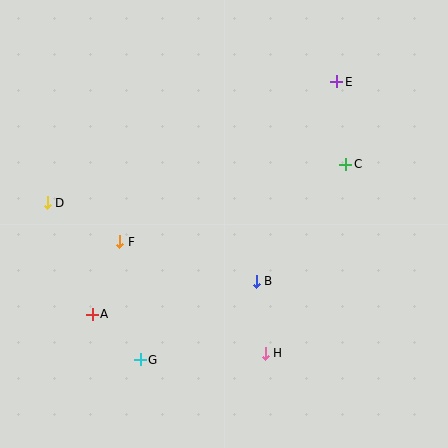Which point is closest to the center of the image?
Point B at (256, 281) is closest to the center.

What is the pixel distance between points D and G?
The distance between D and G is 183 pixels.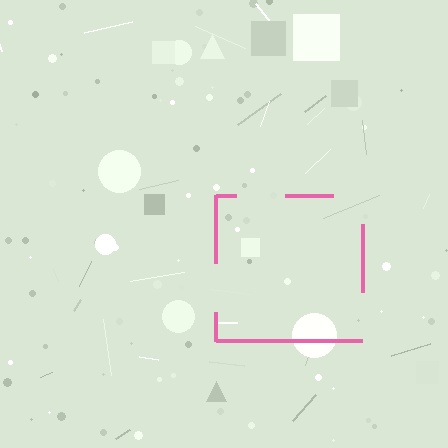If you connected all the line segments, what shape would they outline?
They would outline a square.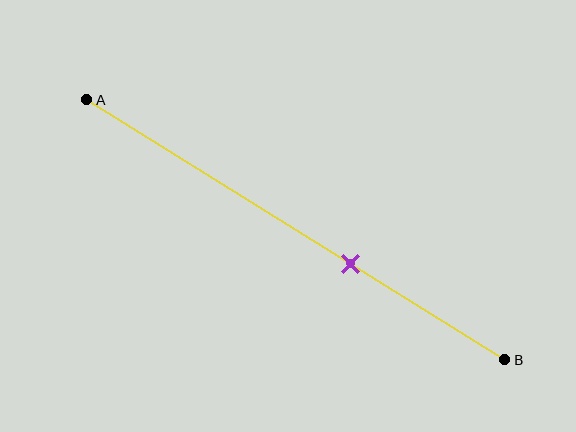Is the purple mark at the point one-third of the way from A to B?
No, the mark is at about 65% from A, not at the 33% one-third point.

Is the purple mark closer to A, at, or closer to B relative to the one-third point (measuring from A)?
The purple mark is closer to point B than the one-third point of segment AB.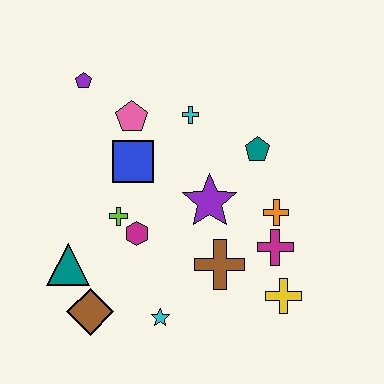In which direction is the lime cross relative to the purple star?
The lime cross is to the left of the purple star.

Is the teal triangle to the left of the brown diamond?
Yes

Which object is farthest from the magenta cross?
The purple pentagon is farthest from the magenta cross.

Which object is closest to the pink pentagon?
The blue square is closest to the pink pentagon.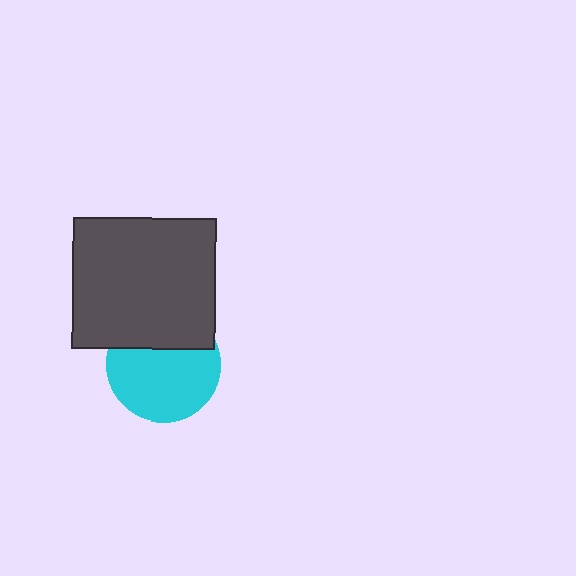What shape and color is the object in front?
The object in front is a dark gray rectangle.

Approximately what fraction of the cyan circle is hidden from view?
Roughly 34% of the cyan circle is hidden behind the dark gray rectangle.